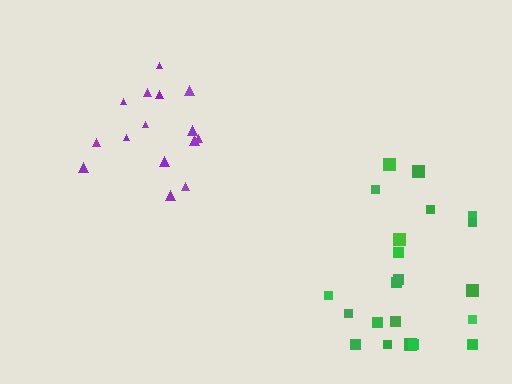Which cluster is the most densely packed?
Purple.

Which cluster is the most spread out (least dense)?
Green.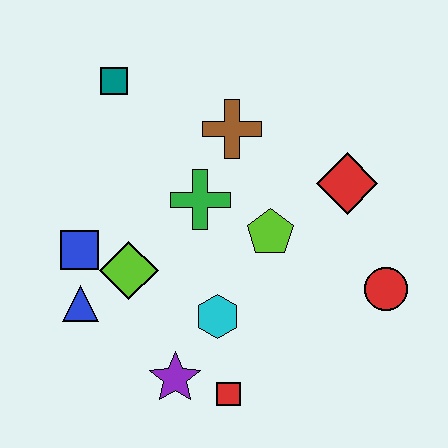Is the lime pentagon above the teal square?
No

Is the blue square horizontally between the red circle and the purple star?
No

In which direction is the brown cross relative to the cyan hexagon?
The brown cross is above the cyan hexagon.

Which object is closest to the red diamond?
The lime pentagon is closest to the red diamond.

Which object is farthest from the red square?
The teal square is farthest from the red square.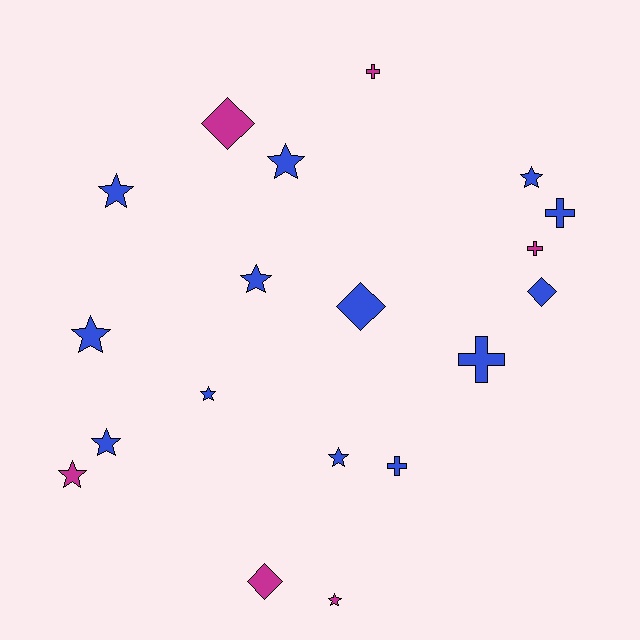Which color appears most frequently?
Blue, with 13 objects.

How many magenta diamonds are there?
There are 2 magenta diamonds.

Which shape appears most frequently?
Star, with 10 objects.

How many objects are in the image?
There are 19 objects.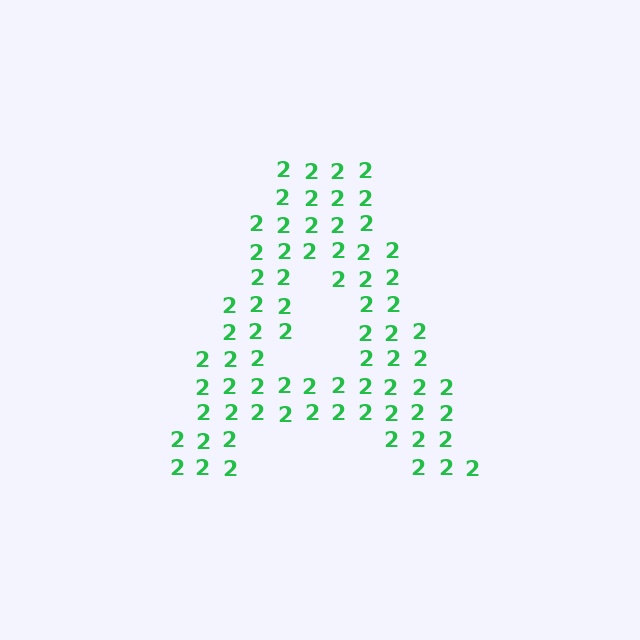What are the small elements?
The small elements are digit 2's.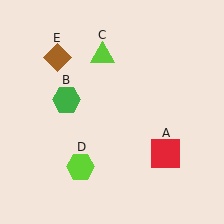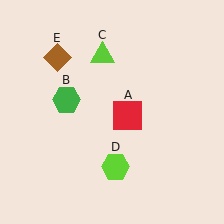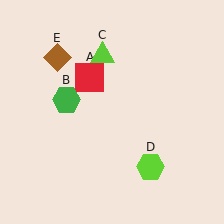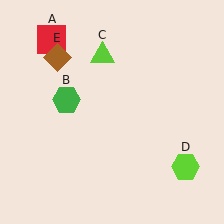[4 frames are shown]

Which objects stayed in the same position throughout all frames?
Green hexagon (object B) and lime triangle (object C) and brown diamond (object E) remained stationary.